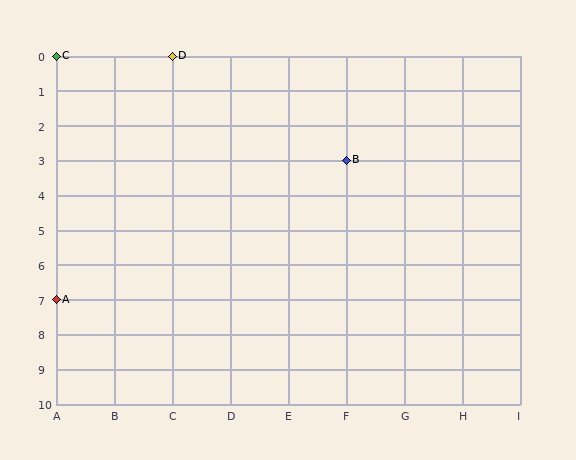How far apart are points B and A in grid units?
Points B and A are 5 columns and 4 rows apart (about 6.4 grid units diagonally).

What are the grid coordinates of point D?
Point D is at grid coordinates (C, 0).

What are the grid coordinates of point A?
Point A is at grid coordinates (A, 7).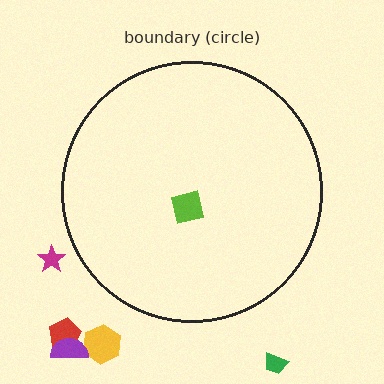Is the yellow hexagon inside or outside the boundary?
Outside.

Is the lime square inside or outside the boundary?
Inside.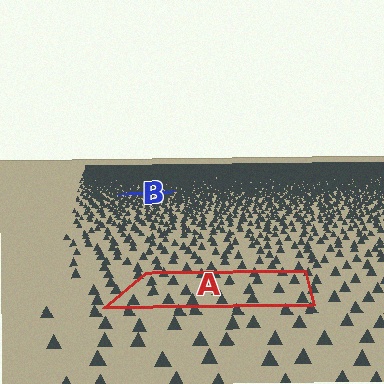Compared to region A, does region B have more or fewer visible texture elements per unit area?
Region B has more texture elements per unit area — they are packed more densely because it is farther away.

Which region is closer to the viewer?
Region A is closer. The texture elements there are larger and more spread out.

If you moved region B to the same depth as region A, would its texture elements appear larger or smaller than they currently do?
They would appear larger. At a closer depth, the same texture elements are projected at a bigger on-screen size.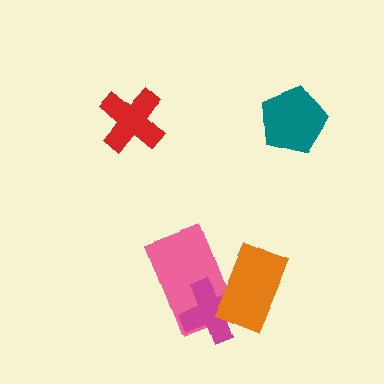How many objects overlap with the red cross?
0 objects overlap with the red cross.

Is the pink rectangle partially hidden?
Yes, it is partially covered by another shape.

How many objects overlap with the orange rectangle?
2 objects overlap with the orange rectangle.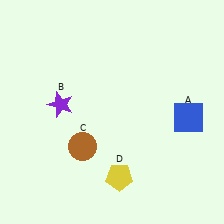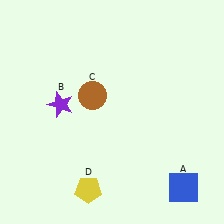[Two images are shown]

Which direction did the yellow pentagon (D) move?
The yellow pentagon (D) moved left.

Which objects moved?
The objects that moved are: the blue square (A), the brown circle (C), the yellow pentagon (D).